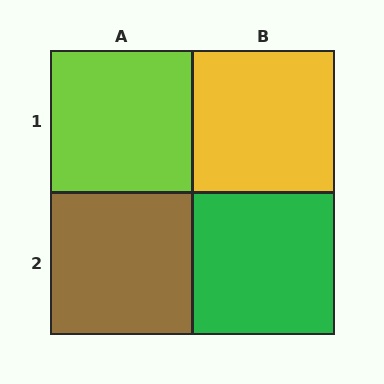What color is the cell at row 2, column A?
Brown.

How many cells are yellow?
1 cell is yellow.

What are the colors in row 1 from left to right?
Lime, yellow.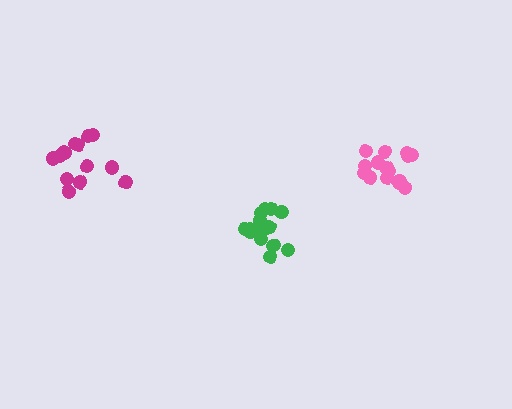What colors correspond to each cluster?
The clusters are colored: magenta, green, pink.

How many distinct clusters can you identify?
There are 3 distinct clusters.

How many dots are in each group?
Group 1: 13 dots, Group 2: 15 dots, Group 3: 15 dots (43 total).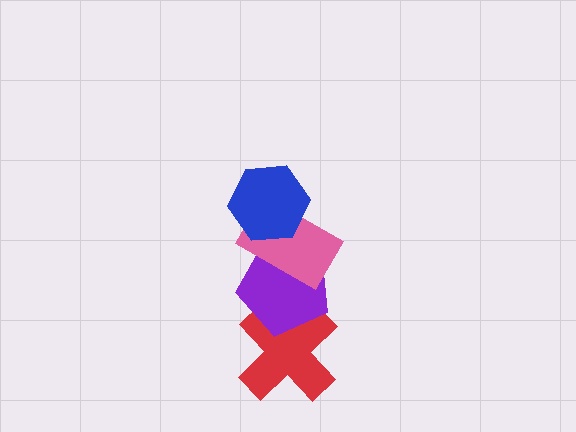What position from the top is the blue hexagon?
The blue hexagon is 1st from the top.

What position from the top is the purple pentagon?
The purple pentagon is 3rd from the top.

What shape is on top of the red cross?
The purple pentagon is on top of the red cross.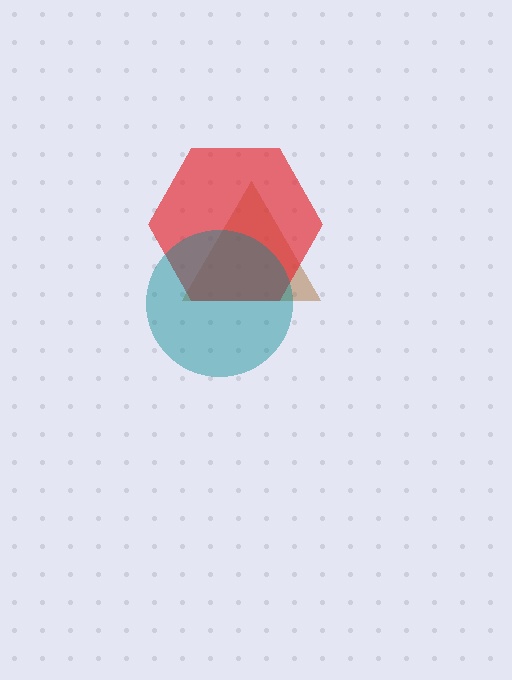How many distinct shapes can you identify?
There are 3 distinct shapes: a brown triangle, a red hexagon, a teal circle.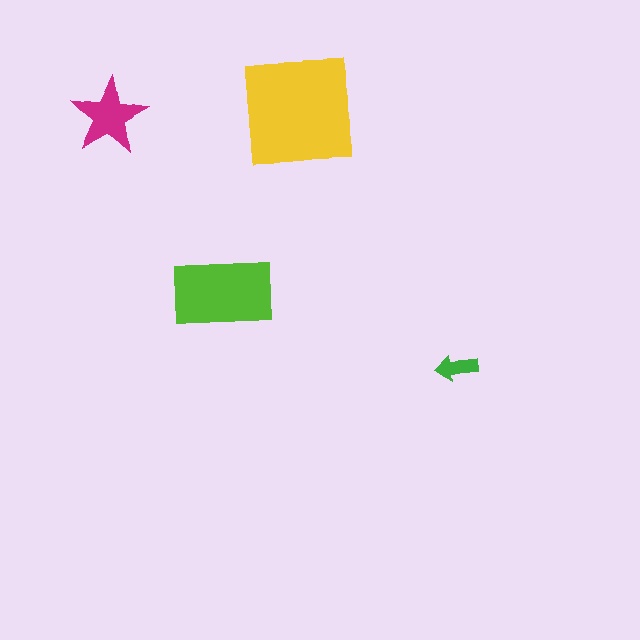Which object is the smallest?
The green arrow.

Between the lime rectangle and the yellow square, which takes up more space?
The yellow square.